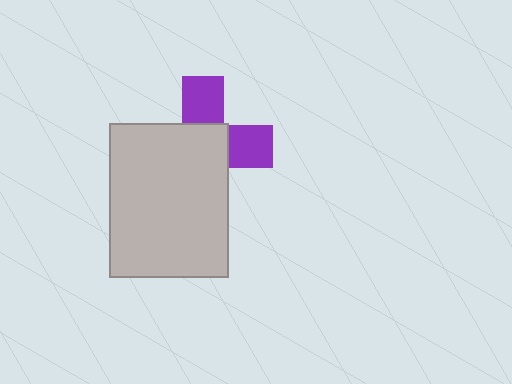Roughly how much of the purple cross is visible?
A small part of it is visible (roughly 39%).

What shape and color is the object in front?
The object in front is a light gray rectangle.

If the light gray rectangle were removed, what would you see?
You would see the complete purple cross.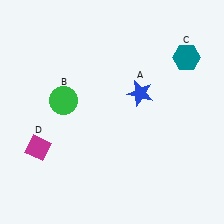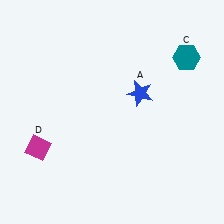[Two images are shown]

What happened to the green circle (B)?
The green circle (B) was removed in Image 2. It was in the top-left area of Image 1.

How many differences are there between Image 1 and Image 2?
There is 1 difference between the two images.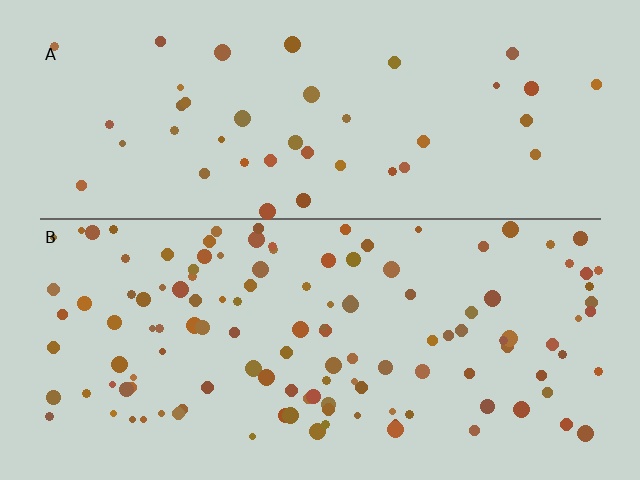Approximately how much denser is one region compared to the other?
Approximately 2.9× — region B over region A.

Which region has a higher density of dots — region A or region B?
B (the bottom).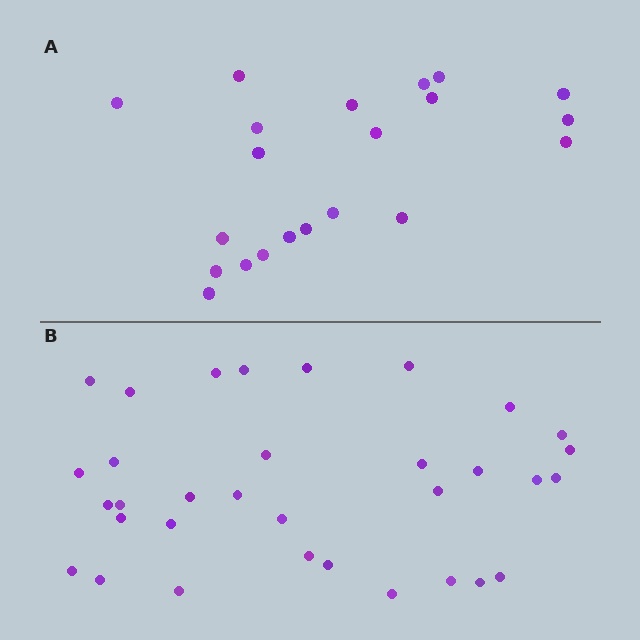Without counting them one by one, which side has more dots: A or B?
Region B (the bottom region) has more dots.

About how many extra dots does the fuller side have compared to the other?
Region B has roughly 12 or so more dots than region A.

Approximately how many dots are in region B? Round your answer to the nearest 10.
About 30 dots. (The exact count is 33, which rounds to 30.)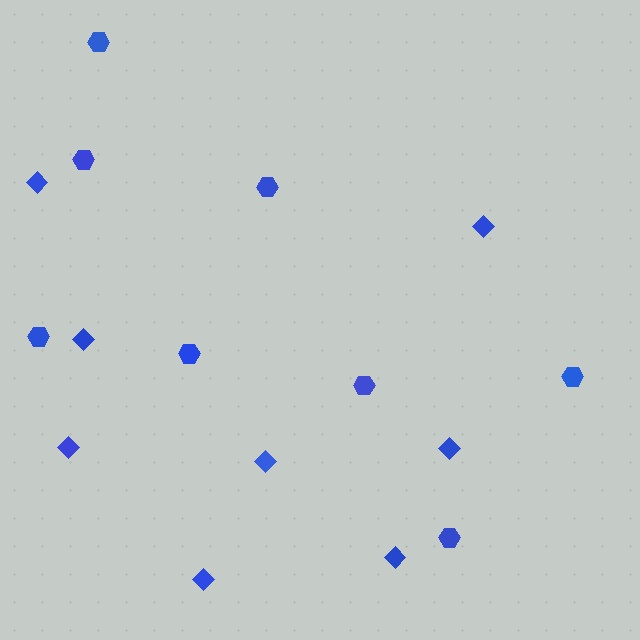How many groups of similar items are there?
There are 2 groups: one group of hexagons (8) and one group of diamonds (8).